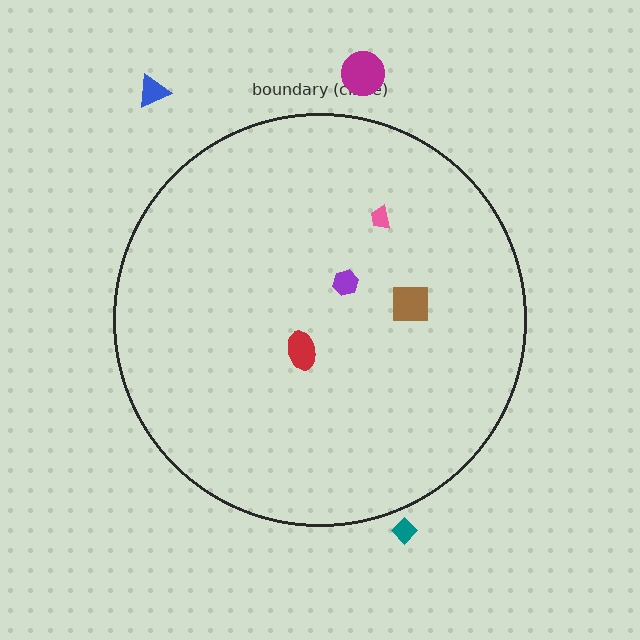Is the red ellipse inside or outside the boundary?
Inside.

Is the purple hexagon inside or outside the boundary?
Inside.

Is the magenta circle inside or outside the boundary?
Outside.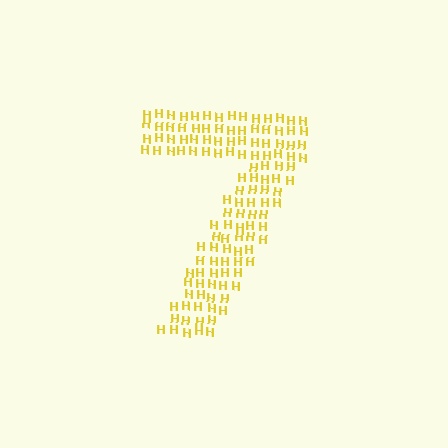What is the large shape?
The large shape is the digit 7.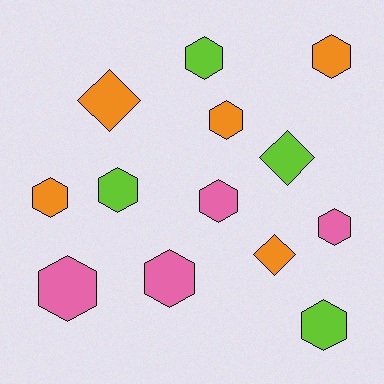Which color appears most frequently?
Orange, with 5 objects.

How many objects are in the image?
There are 13 objects.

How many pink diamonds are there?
There are no pink diamonds.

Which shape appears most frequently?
Hexagon, with 10 objects.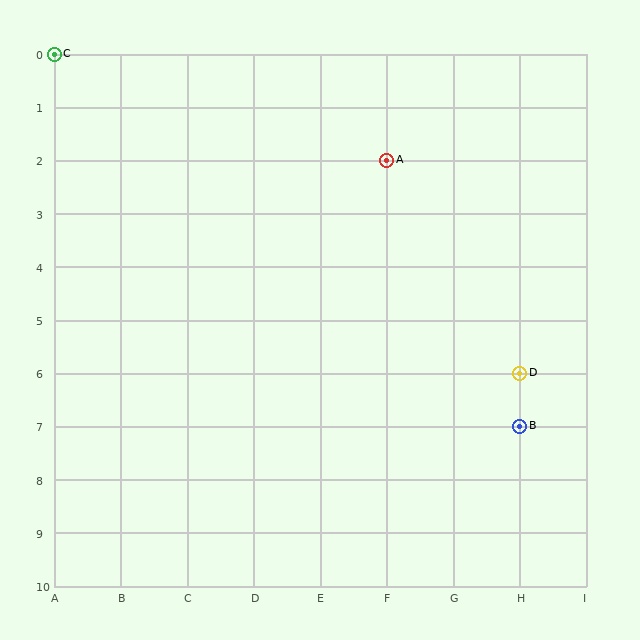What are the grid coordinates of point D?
Point D is at grid coordinates (H, 6).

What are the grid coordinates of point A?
Point A is at grid coordinates (F, 2).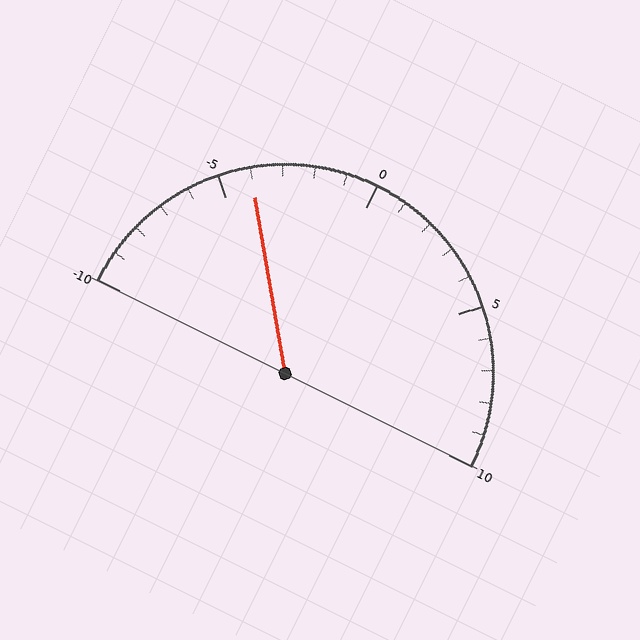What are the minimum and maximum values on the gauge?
The gauge ranges from -10 to 10.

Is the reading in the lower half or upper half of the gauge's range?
The reading is in the lower half of the range (-10 to 10).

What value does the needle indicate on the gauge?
The needle indicates approximately -4.